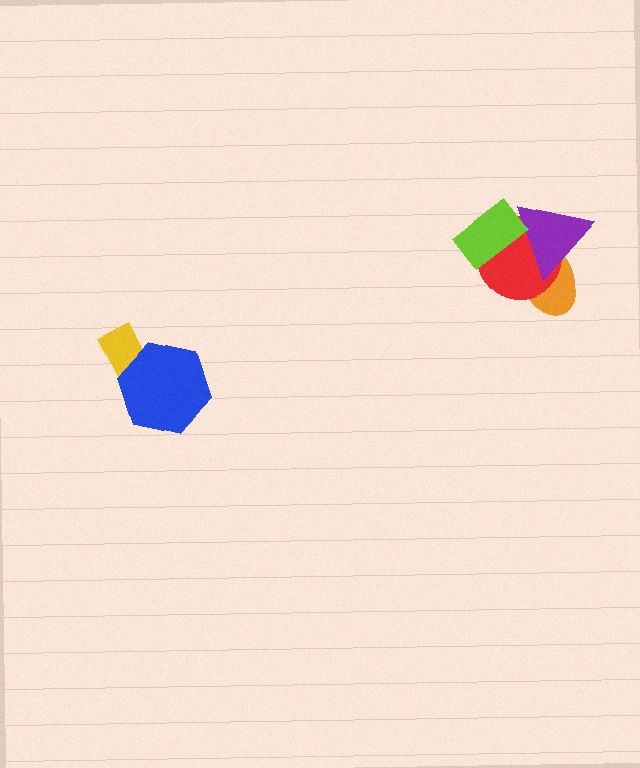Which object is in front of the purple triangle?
The lime rectangle is in front of the purple triangle.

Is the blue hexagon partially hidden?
No, no other shape covers it.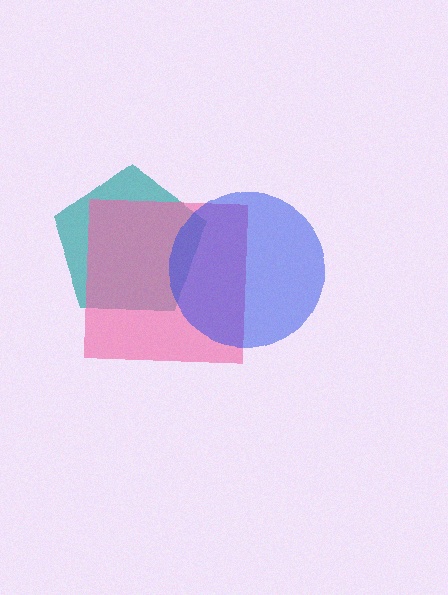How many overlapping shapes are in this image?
There are 3 overlapping shapes in the image.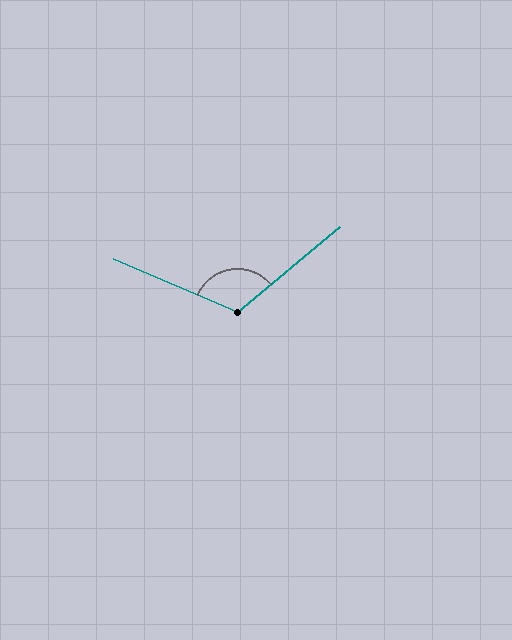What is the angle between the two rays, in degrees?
Approximately 117 degrees.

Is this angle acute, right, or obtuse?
It is obtuse.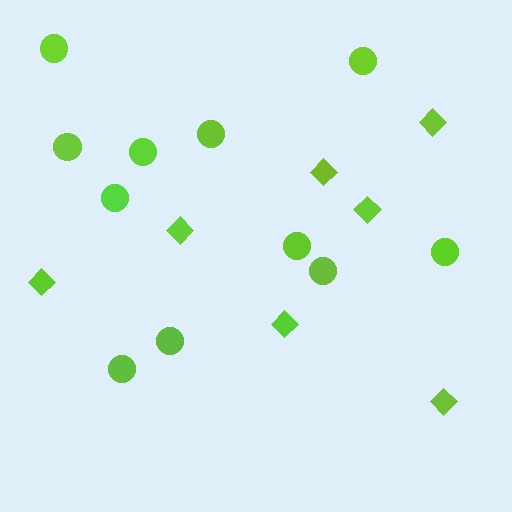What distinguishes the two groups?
There are 2 groups: one group of diamonds (7) and one group of circles (11).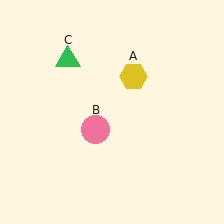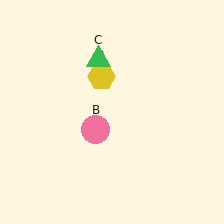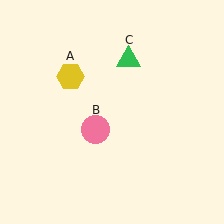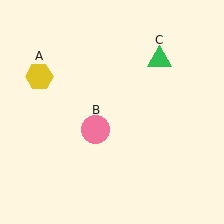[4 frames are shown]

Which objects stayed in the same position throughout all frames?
Pink circle (object B) remained stationary.